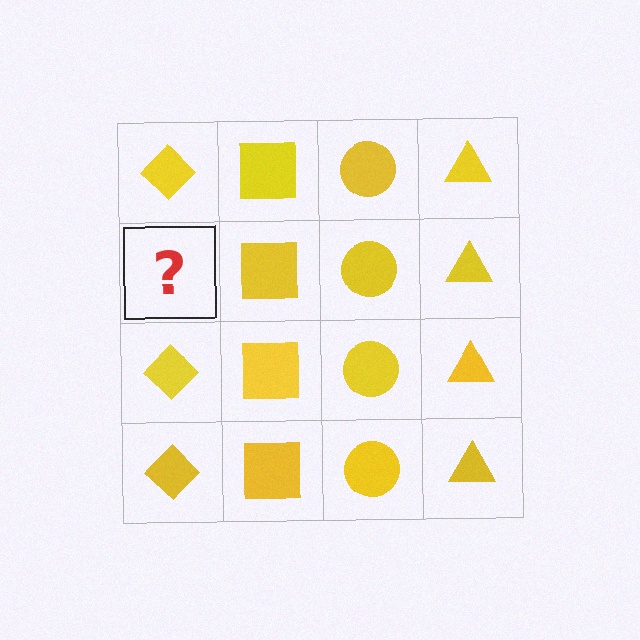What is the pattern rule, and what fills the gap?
The rule is that each column has a consistent shape. The gap should be filled with a yellow diamond.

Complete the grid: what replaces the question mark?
The question mark should be replaced with a yellow diamond.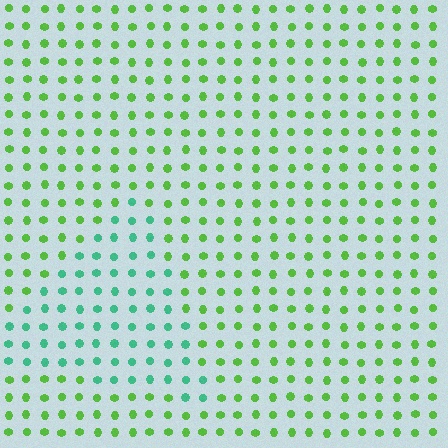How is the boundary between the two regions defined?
The boundary is defined purely by a slight shift in hue (about 47 degrees). Spacing, size, and orientation are identical on both sides.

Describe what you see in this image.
The image is filled with small lime elements in a uniform arrangement. A triangle-shaped region is visible where the elements are tinted to a slightly different hue, forming a subtle color boundary.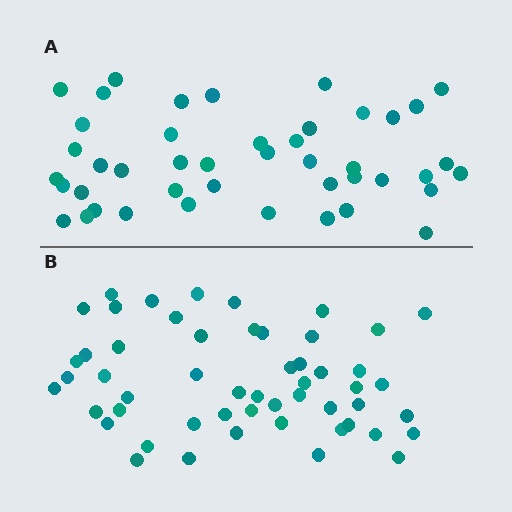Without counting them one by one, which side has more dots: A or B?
Region B (the bottom region) has more dots.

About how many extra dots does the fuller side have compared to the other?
Region B has roughly 8 or so more dots than region A.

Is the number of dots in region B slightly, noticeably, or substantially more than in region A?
Region B has only slightly more — the two regions are fairly close. The ratio is roughly 1.2 to 1.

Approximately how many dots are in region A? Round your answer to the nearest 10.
About 40 dots. (The exact count is 44, which rounds to 40.)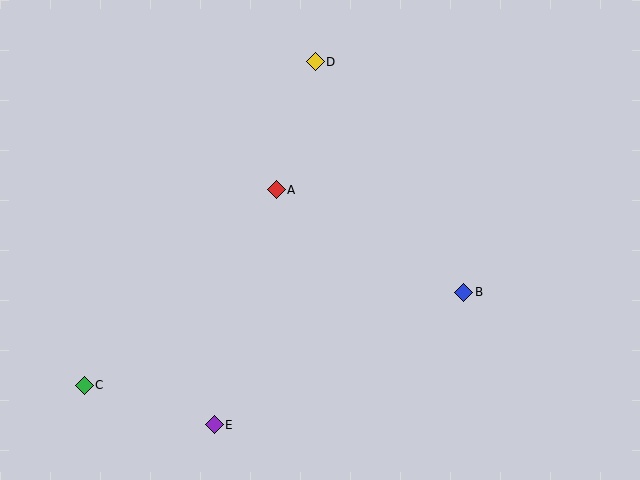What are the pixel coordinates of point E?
Point E is at (214, 425).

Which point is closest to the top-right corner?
Point D is closest to the top-right corner.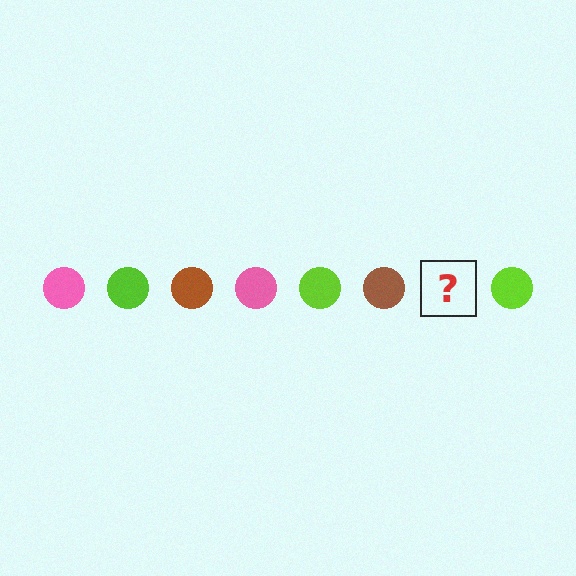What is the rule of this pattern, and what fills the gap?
The rule is that the pattern cycles through pink, lime, brown circles. The gap should be filled with a pink circle.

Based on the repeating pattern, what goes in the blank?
The blank should be a pink circle.